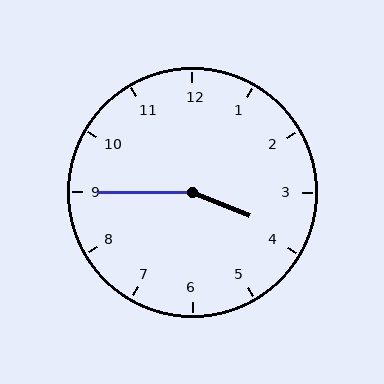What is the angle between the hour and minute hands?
Approximately 158 degrees.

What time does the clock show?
3:45.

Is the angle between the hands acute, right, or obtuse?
It is obtuse.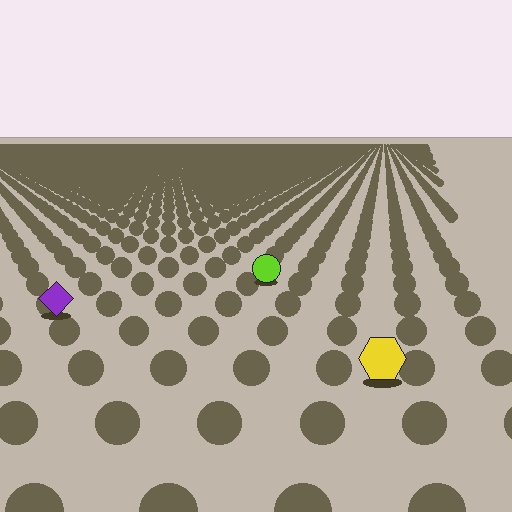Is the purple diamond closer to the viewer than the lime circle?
Yes. The purple diamond is closer — you can tell from the texture gradient: the ground texture is coarser near it.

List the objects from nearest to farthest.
From nearest to farthest: the yellow hexagon, the purple diamond, the lime circle.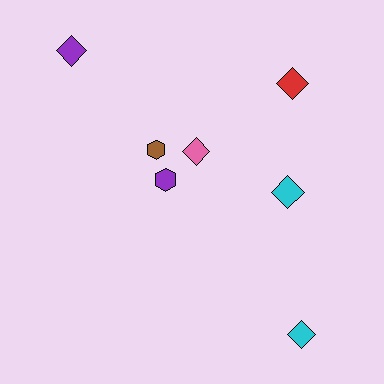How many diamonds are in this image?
There are 5 diamonds.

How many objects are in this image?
There are 7 objects.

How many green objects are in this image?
There are no green objects.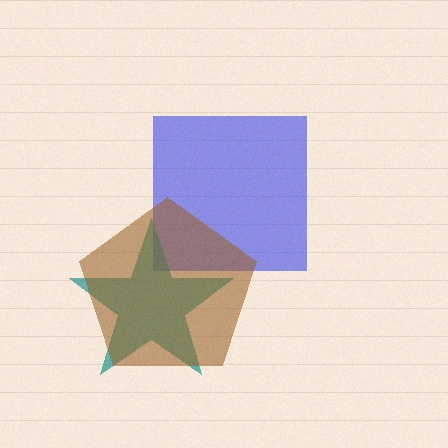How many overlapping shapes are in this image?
There are 3 overlapping shapes in the image.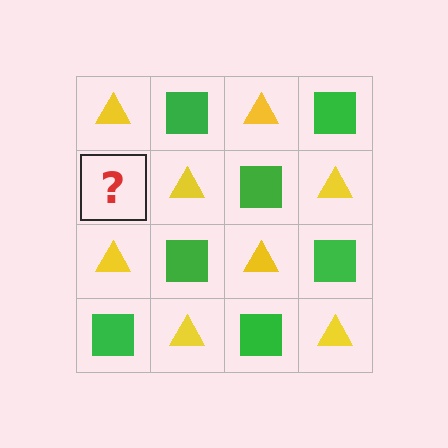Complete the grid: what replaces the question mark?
The question mark should be replaced with a green square.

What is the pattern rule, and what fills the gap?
The rule is that it alternates yellow triangle and green square in a checkerboard pattern. The gap should be filled with a green square.